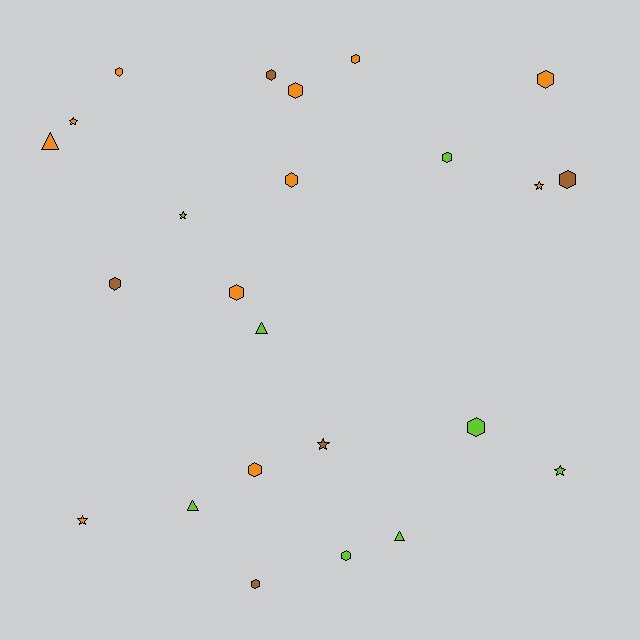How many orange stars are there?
There are 3 orange stars.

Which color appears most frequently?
Orange, with 11 objects.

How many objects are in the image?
There are 24 objects.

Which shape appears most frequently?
Hexagon, with 14 objects.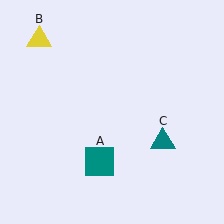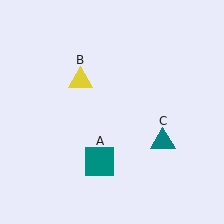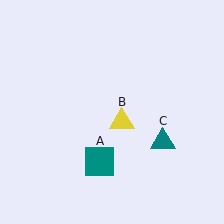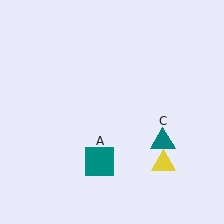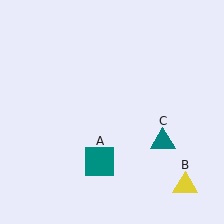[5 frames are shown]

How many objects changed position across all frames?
1 object changed position: yellow triangle (object B).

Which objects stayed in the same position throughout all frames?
Teal square (object A) and teal triangle (object C) remained stationary.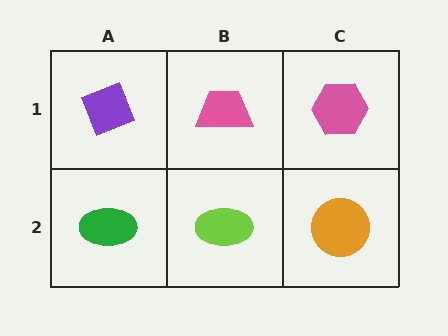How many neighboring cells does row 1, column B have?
3.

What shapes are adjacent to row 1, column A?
A green ellipse (row 2, column A), a pink trapezoid (row 1, column B).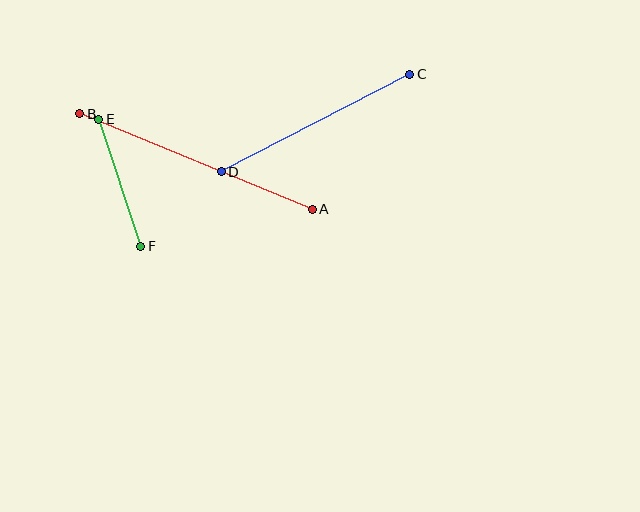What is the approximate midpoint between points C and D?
The midpoint is at approximately (316, 123) pixels.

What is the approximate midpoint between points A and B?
The midpoint is at approximately (196, 161) pixels.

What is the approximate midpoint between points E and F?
The midpoint is at approximately (120, 183) pixels.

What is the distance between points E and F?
The distance is approximately 134 pixels.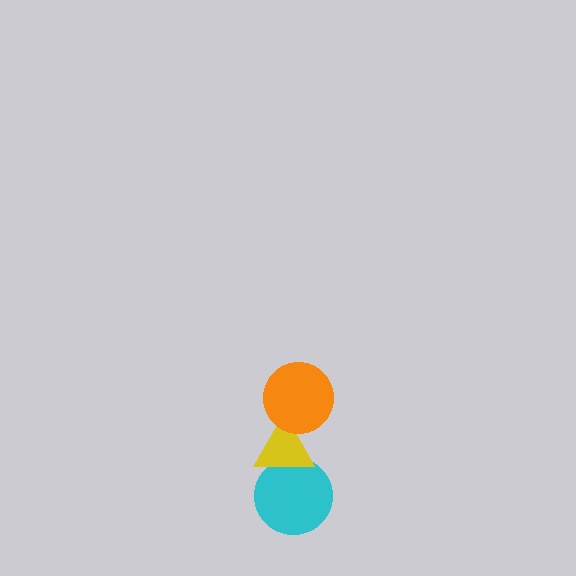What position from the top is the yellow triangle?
The yellow triangle is 2nd from the top.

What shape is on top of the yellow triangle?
The orange circle is on top of the yellow triangle.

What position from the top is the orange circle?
The orange circle is 1st from the top.